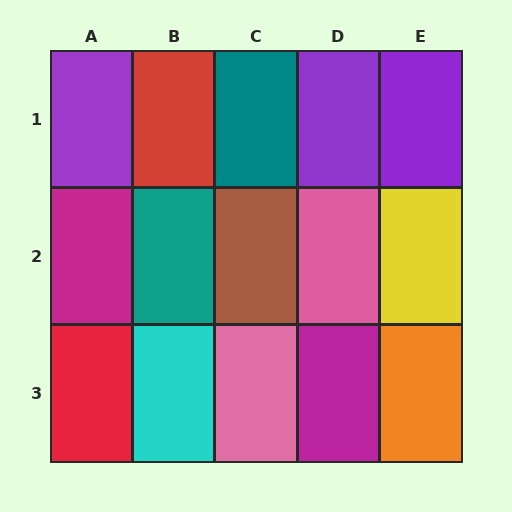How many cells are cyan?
1 cell is cyan.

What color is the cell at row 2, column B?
Teal.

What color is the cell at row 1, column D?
Purple.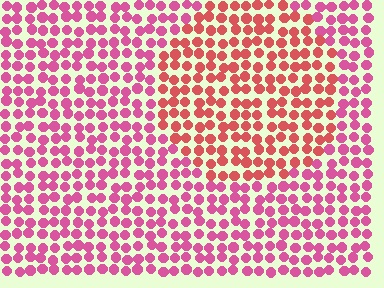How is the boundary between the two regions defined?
The boundary is defined purely by a slight shift in hue (about 32 degrees). Spacing, size, and orientation are identical on both sides.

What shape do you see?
I see a circle.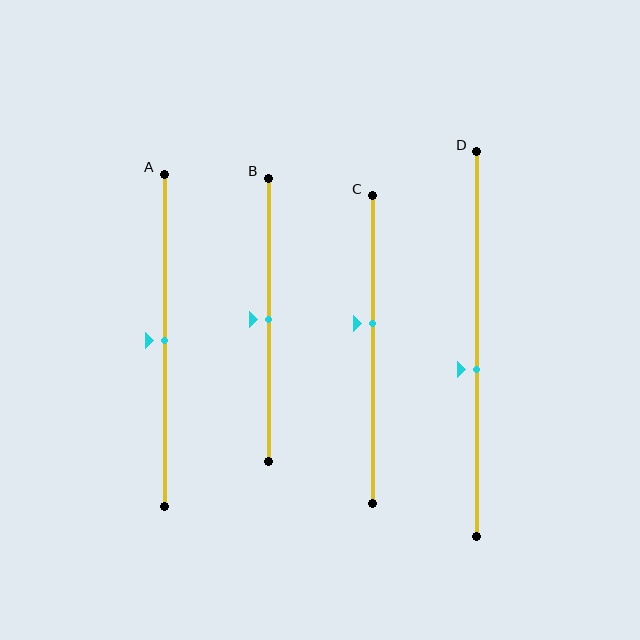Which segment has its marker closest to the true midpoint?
Segment A has its marker closest to the true midpoint.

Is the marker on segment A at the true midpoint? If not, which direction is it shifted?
Yes, the marker on segment A is at the true midpoint.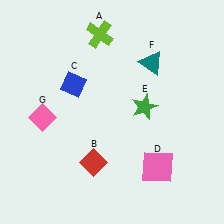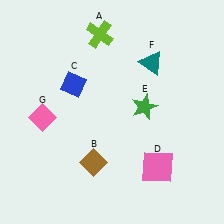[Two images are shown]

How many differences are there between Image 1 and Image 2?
There is 1 difference between the two images.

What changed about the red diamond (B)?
In Image 1, B is red. In Image 2, it changed to brown.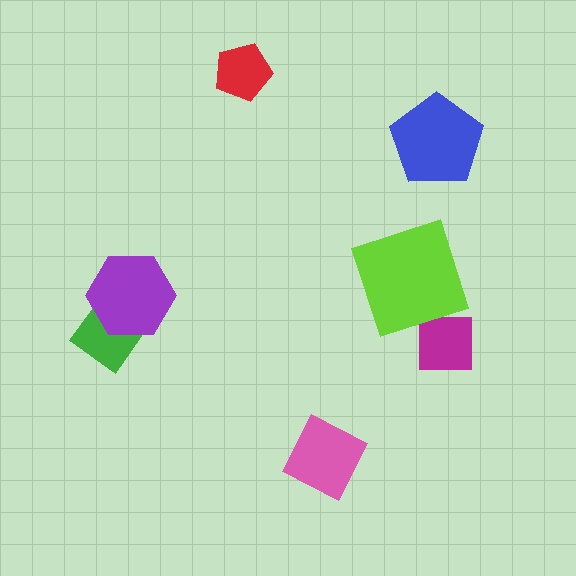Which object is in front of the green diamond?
The purple hexagon is in front of the green diamond.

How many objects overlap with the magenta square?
0 objects overlap with the magenta square.